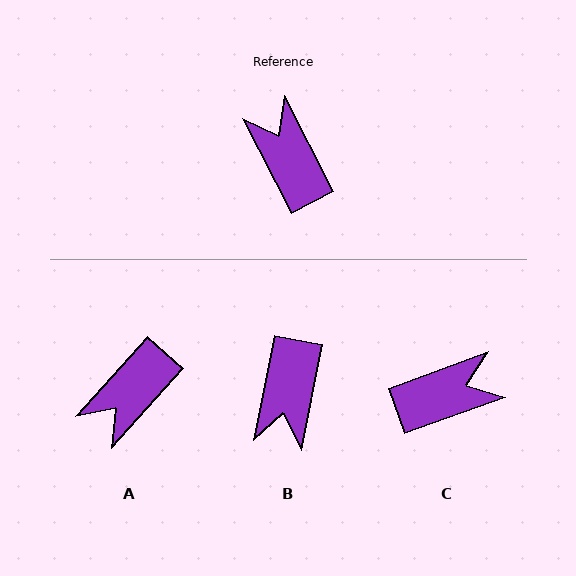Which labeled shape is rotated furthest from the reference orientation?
B, about 142 degrees away.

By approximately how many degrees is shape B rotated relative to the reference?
Approximately 142 degrees counter-clockwise.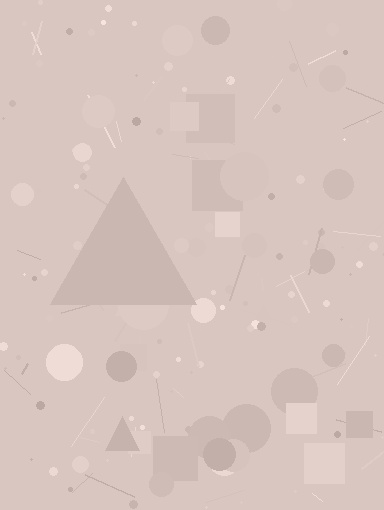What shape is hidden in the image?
A triangle is hidden in the image.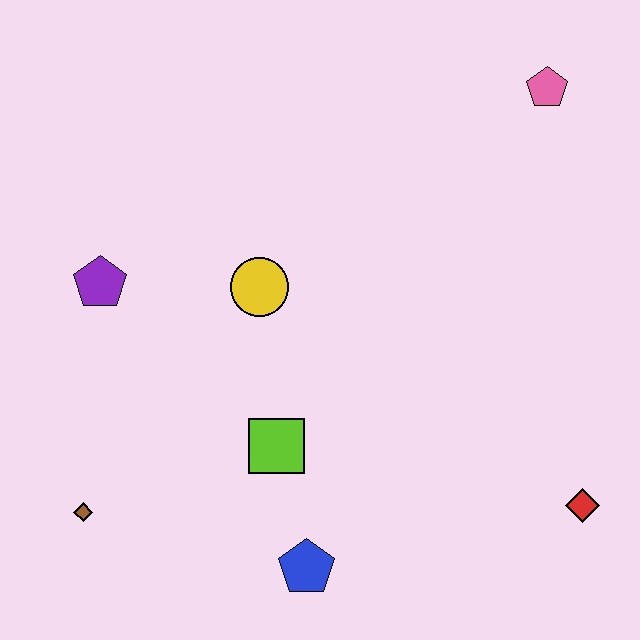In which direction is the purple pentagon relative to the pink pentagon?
The purple pentagon is to the left of the pink pentagon.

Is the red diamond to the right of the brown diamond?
Yes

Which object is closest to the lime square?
The blue pentagon is closest to the lime square.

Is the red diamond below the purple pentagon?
Yes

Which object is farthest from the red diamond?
The purple pentagon is farthest from the red diamond.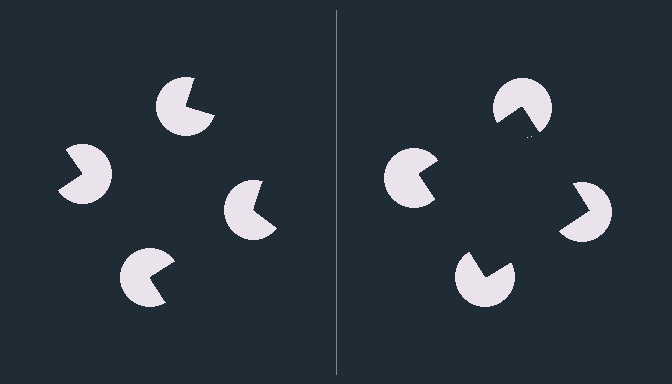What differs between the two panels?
The pac-man discs are positioned identically on both sides; only the wedge orientations differ. On the right they align to a square; on the left they are misaligned.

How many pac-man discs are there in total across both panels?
8 — 4 on each side.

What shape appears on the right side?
An illusory square.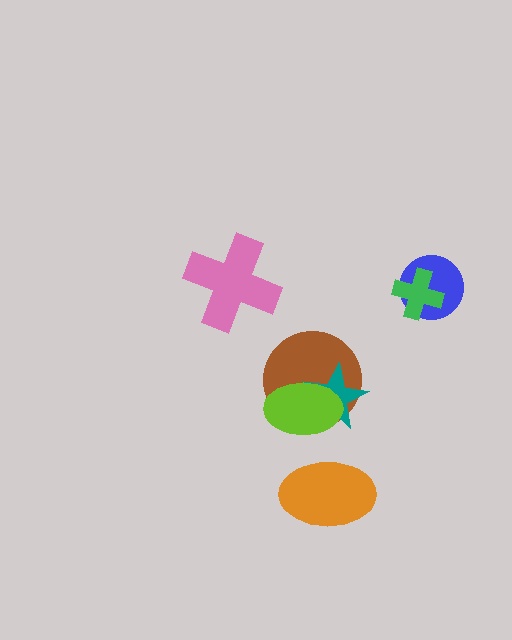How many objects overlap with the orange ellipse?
0 objects overlap with the orange ellipse.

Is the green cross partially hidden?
No, no other shape covers it.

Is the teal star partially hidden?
Yes, it is partially covered by another shape.